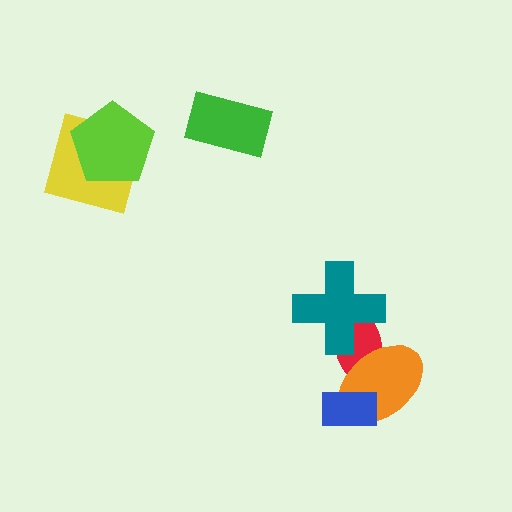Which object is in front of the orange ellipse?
The blue rectangle is in front of the orange ellipse.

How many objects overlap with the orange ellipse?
2 objects overlap with the orange ellipse.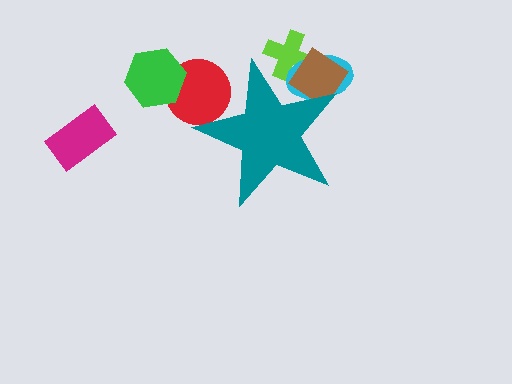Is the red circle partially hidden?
Yes, the red circle is partially hidden behind the teal star.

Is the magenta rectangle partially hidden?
No, the magenta rectangle is fully visible.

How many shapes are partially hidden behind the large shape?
4 shapes are partially hidden.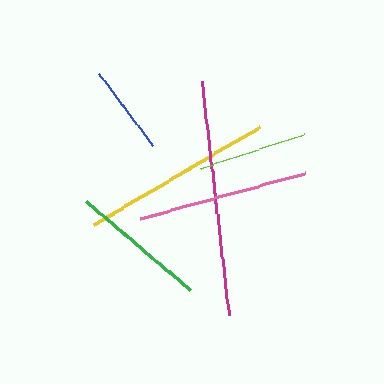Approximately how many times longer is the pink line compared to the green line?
The pink line is approximately 1.3 times the length of the green line.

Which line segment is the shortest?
The blue line is the shortest at approximately 90 pixels.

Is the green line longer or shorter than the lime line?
The green line is longer than the lime line.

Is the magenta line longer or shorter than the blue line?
The magenta line is longer than the blue line.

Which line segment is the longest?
The magenta line is the longest at approximately 236 pixels.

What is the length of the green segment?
The green segment is approximately 136 pixels long.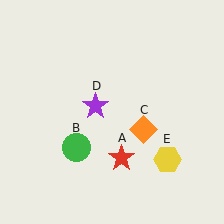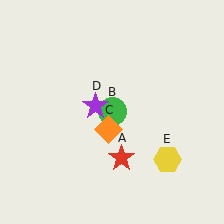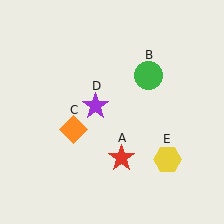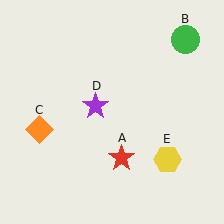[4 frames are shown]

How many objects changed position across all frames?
2 objects changed position: green circle (object B), orange diamond (object C).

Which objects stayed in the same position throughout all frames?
Red star (object A) and purple star (object D) and yellow hexagon (object E) remained stationary.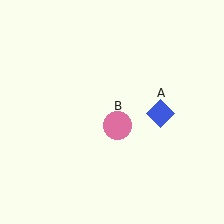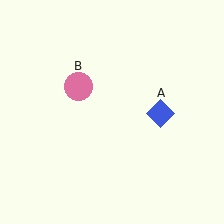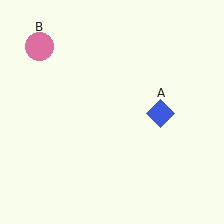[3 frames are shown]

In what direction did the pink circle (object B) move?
The pink circle (object B) moved up and to the left.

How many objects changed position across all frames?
1 object changed position: pink circle (object B).